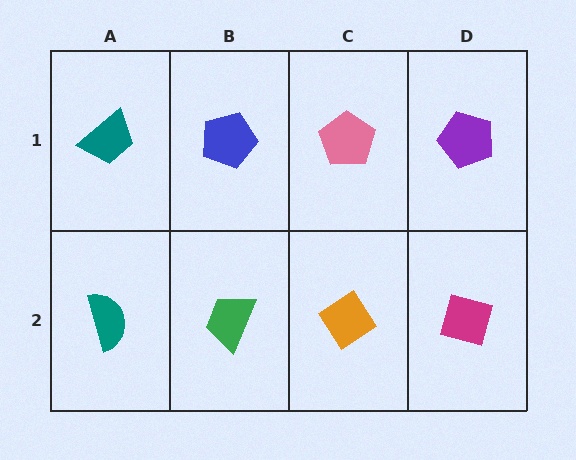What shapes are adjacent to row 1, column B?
A green trapezoid (row 2, column B), a teal trapezoid (row 1, column A), a pink pentagon (row 1, column C).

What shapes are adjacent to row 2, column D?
A purple pentagon (row 1, column D), an orange diamond (row 2, column C).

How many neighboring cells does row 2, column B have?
3.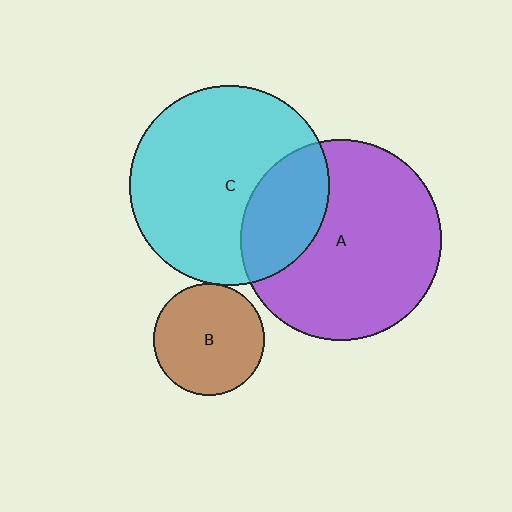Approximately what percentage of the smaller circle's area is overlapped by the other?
Approximately 25%.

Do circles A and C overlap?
Yes.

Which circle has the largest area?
Circle A (purple).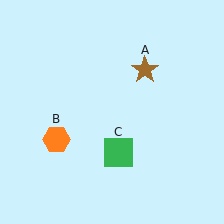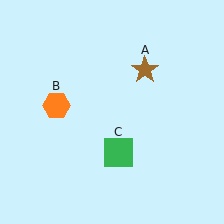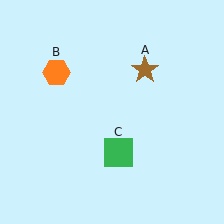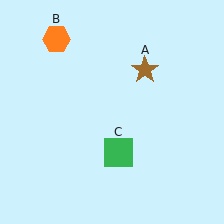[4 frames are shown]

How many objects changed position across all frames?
1 object changed position: orange hexagon (object B).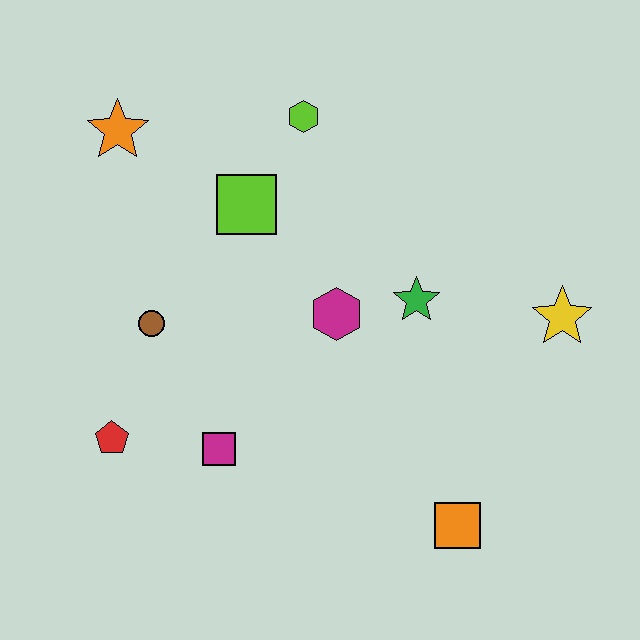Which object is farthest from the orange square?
The orange star is farthest from the orange square.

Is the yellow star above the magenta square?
Yes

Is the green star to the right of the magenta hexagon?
Yes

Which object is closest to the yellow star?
The green star is closest to the yellow star.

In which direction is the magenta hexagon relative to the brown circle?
The magenta hexagon is to the right of the brown circle.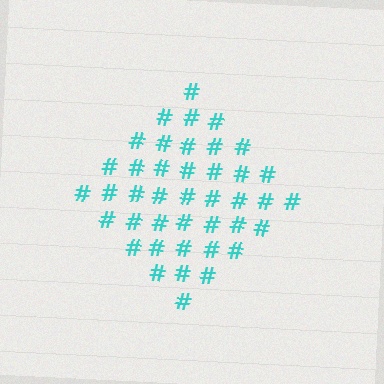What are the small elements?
The small elements are hash symbols.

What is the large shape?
The large shape is a diamond.